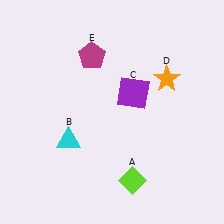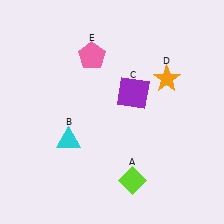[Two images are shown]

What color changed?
The pentagon (E) changed from magenta in Image 1 to pink in Image 2.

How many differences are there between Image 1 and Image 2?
There is 1 difference between the two images.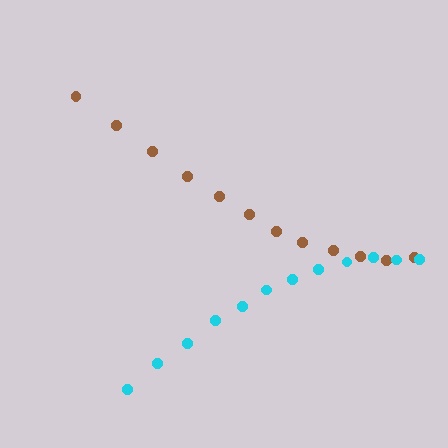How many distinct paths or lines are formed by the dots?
There are 2 distinct paths.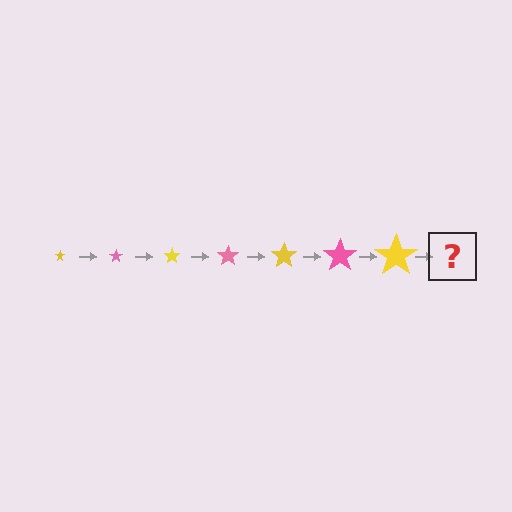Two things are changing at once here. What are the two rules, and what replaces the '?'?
The two rules are that the star grows larger each step and the color cycles through yellow and pink. The '?' should be a pink star, larger than the previous one.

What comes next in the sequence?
The next element should be a pink star, larger than the previous one.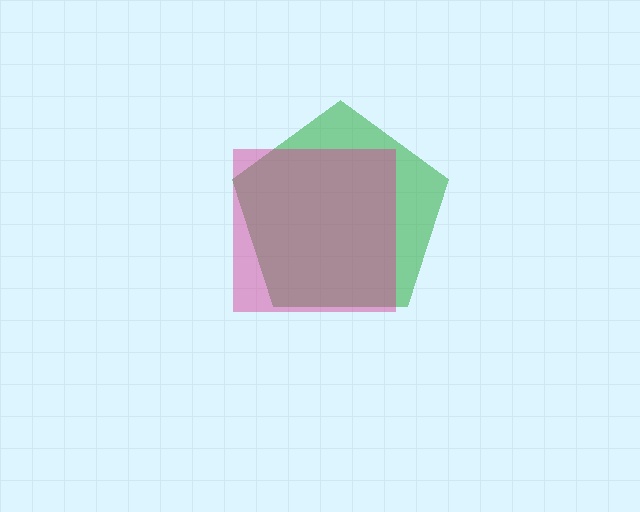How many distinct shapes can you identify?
There are 2 distinct shapes: a green pentagon, a magenta square.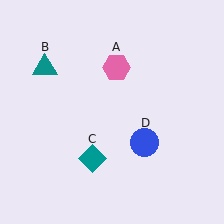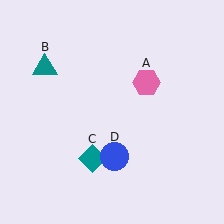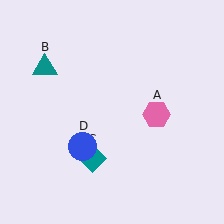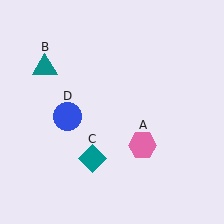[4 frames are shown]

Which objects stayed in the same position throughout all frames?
Teal triangle (object B) and teal diamond (object C) remained stationary.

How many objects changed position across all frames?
2 objects changed position: pink hexagon (object A), blue circle (object D).